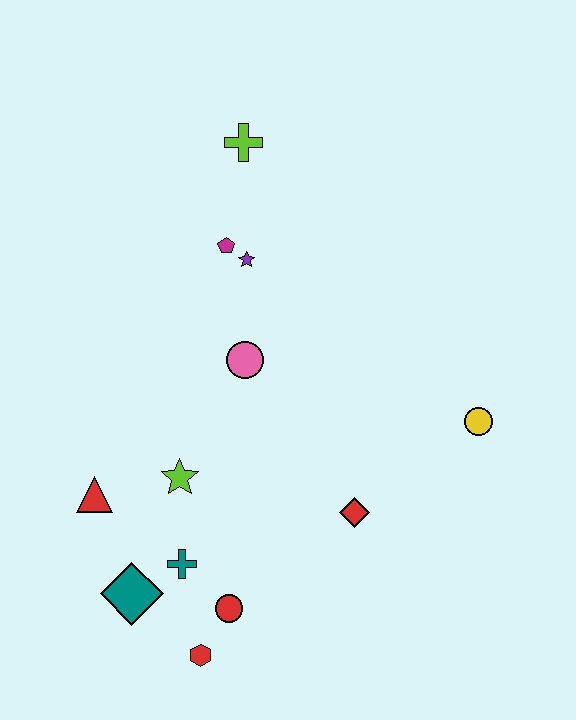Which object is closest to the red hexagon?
The red circle is closest to the red hexagon.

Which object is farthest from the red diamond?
The lime cross is farthest from the red diamond.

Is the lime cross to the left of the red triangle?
No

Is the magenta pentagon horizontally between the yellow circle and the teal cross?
Yes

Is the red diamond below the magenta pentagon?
Yes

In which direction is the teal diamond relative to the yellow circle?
The teal diamond is to the left of the yellow circle.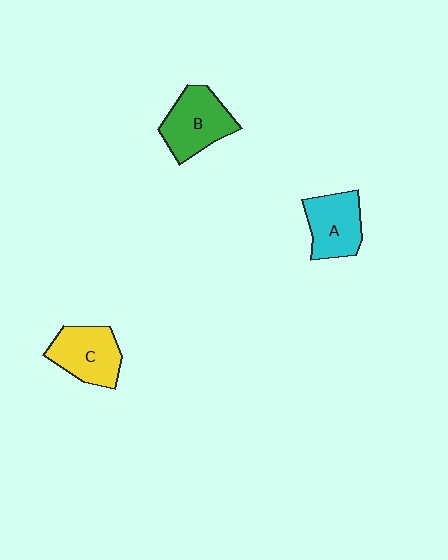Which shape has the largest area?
Shape B (green).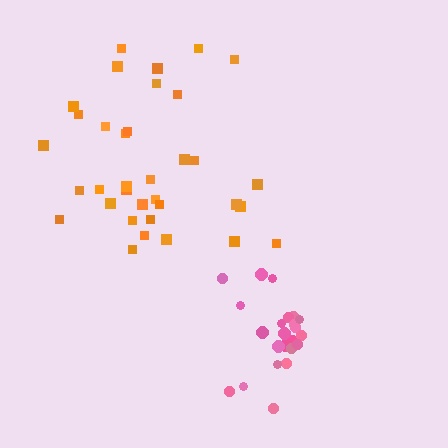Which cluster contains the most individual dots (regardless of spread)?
Orange (35).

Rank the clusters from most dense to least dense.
pink, orange.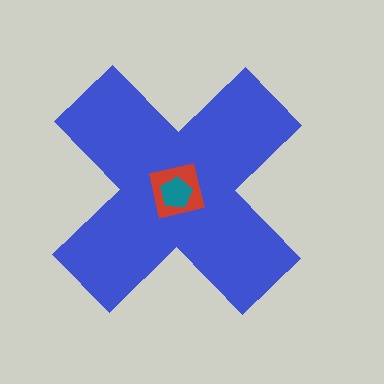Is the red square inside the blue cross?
Yes.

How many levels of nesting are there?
3.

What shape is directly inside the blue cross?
The red square.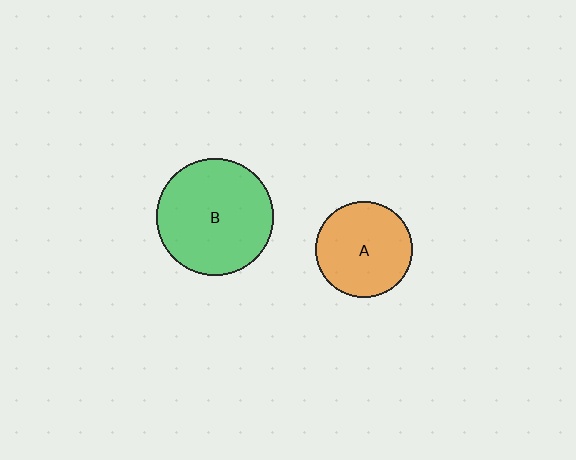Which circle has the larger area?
Circle B (green).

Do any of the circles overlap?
No, none of the circles overlap.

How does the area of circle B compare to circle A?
Approximately 1.5 times.